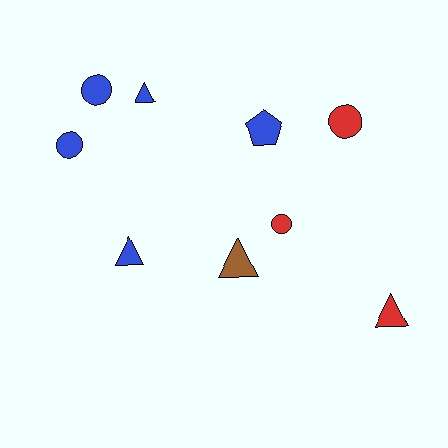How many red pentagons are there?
There are no red pentagons.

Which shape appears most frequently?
Triangle, with 4 objects.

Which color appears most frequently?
Blue, with 5 objects.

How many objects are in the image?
There are 9 objects.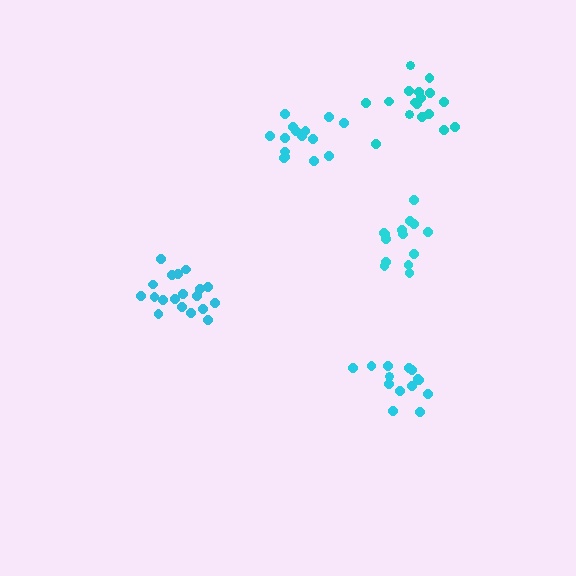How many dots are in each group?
Group 1: 14 dots, Group 2: 14 dots, Group 3: 15 dots, Group 4: 19 dots, Group 5: 17 dots (79 total).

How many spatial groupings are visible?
There are 5 spatial groupings.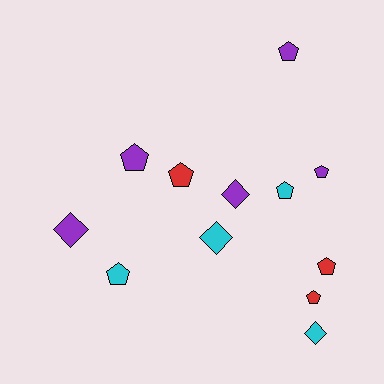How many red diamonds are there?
There are no red diamonds.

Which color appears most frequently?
Purple, with 5 objects.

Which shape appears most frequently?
Pentagon, with 8 objects.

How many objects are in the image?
There are 12 objects.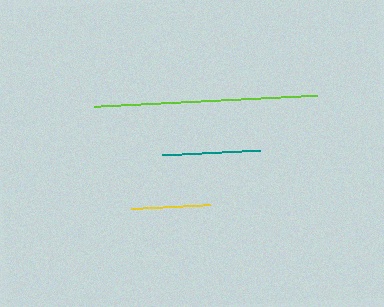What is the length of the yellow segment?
The yellow segment is approximately 79 pixels long.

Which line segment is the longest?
The lime line is the longest at approximately 224 pixels.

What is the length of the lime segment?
The lime segment is approximately 224 pixels long.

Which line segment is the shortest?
The yellow line is the shortest at approximately 79 pixels.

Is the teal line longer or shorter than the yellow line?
The teal line is longer than the yellow line.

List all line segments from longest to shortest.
From longest to shortest: lime, teal, yellow.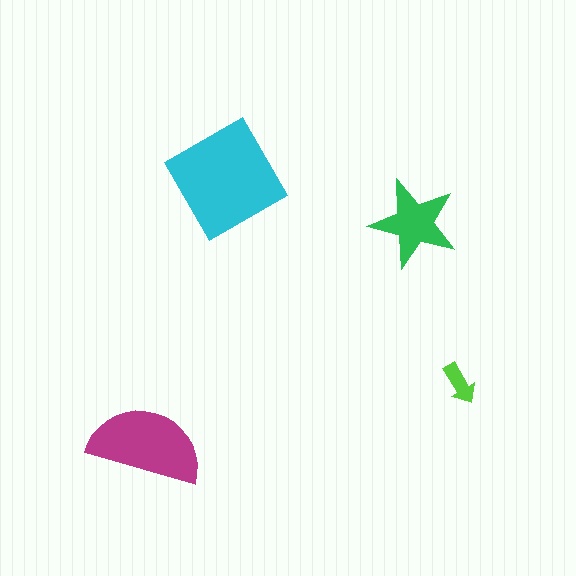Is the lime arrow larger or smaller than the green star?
Smaller.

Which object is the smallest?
The lime arrow.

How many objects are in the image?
There are 4 objects in the image.